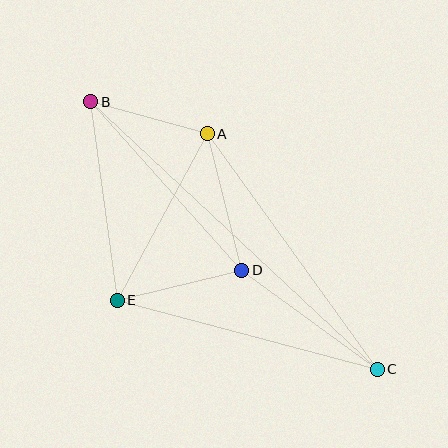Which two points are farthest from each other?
Points B and C are farthest from each other.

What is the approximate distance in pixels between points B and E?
The distance between B and E is approximately 200 pixels.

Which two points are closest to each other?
Points A and B are closest to each other.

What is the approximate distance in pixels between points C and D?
The distance between C and D is approximately 168 pixels.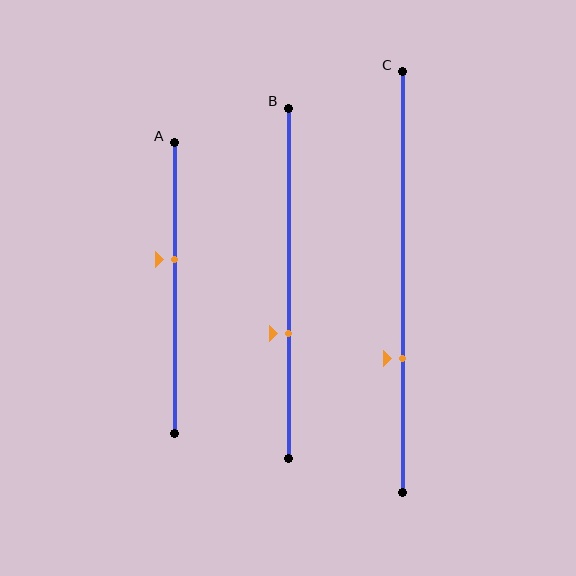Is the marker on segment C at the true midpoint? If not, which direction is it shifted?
No, the marker on segment C is shifted downward by about 18% of the segment length.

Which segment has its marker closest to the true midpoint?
Segment A has its marker closest to the true midpoint.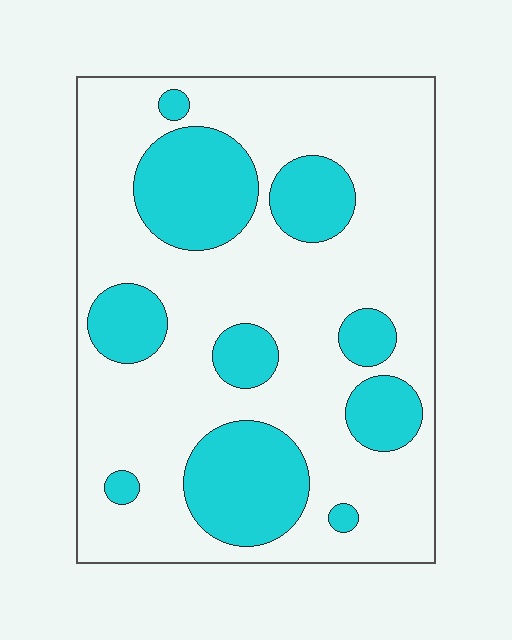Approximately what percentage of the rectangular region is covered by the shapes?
Approximately 30%.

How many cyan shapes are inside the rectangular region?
10.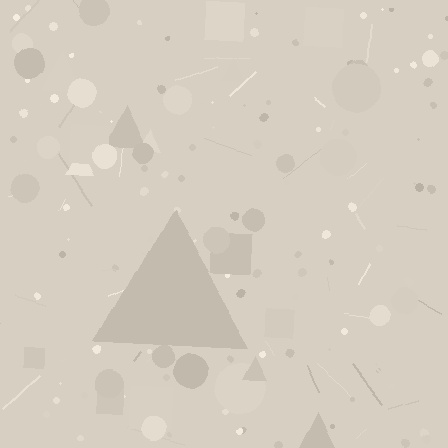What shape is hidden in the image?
A triangle is hidden in the image.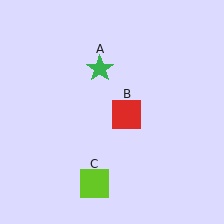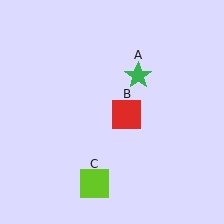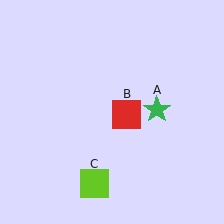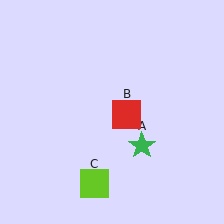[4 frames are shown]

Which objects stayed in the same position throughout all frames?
Red square (object B) and lime square (object C) remained stationary.